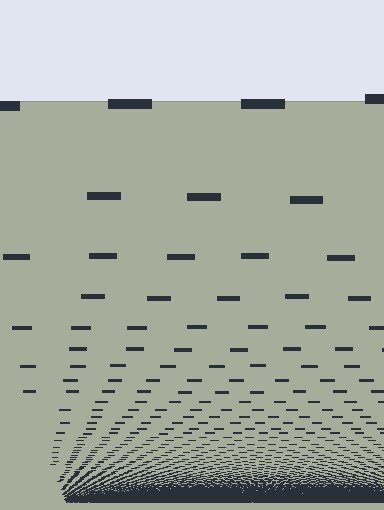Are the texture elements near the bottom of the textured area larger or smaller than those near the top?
Smaller. The gradient is inverted — elements near the bottom are smaller and denser.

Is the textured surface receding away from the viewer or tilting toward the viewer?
The surface appears to tilt toward the viewer. Texture elements get larger and sparser toward the top.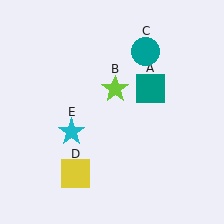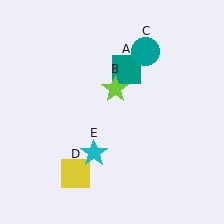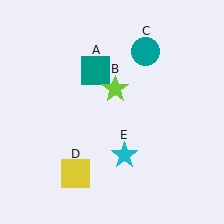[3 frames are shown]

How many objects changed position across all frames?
2 objects changed position: teal square (object A), cyan star (object E).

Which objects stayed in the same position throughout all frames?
Lime star (object B) and teal circle (object C) and yellow square (object D) remained stationary.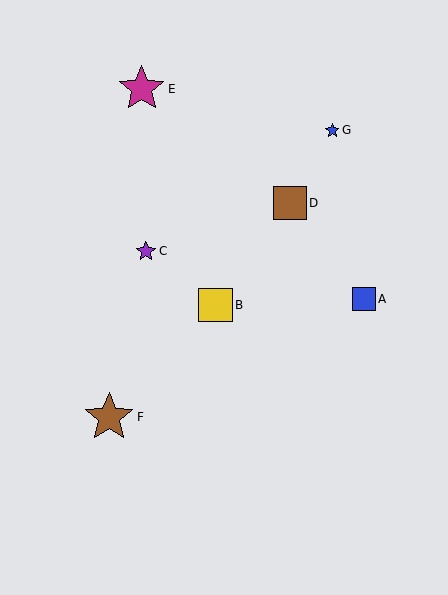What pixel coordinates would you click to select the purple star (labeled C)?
Click at (146, 251) to select the purple star C.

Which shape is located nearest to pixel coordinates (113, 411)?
The brown star (labeled F) at (109, 418) is nearest to that location.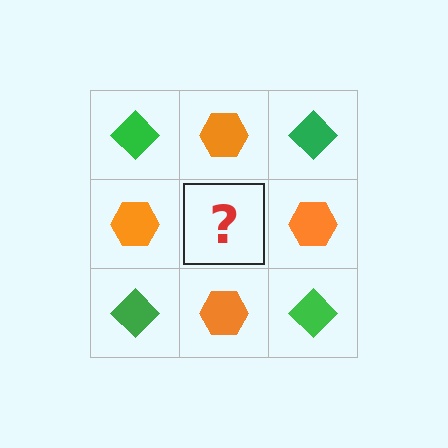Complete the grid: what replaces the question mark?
The question mark should be replaced with a green diamond.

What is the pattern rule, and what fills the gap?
The rule is that it alternates green diamond and orange hexagon in a checkerboard pattern. The gap should be filled with a green diamond.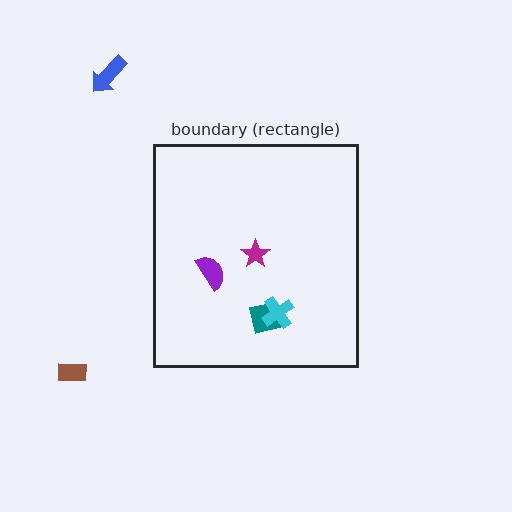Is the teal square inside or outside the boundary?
Inside.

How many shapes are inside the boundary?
4 inside, 2 outside.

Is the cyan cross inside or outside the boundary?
Inside.